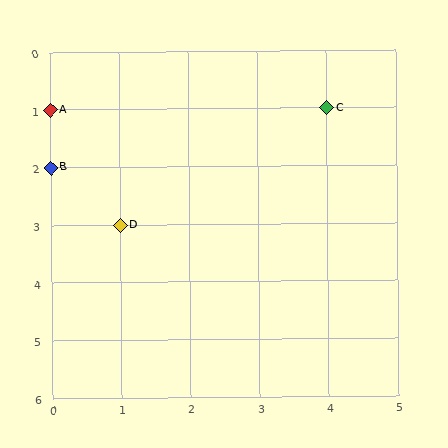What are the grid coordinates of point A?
Point A is at grid coordinates (0, 1).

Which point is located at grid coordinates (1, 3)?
Point D is at (1, 3).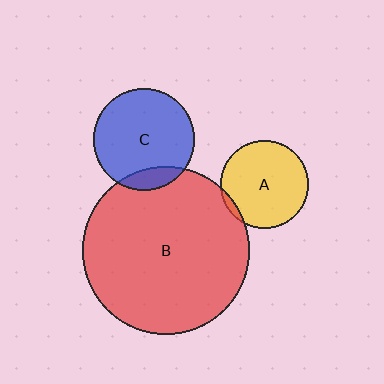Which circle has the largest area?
Circle B (red).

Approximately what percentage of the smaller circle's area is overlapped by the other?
Approximately 5%.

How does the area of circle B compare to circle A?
Approximately 3.6 times.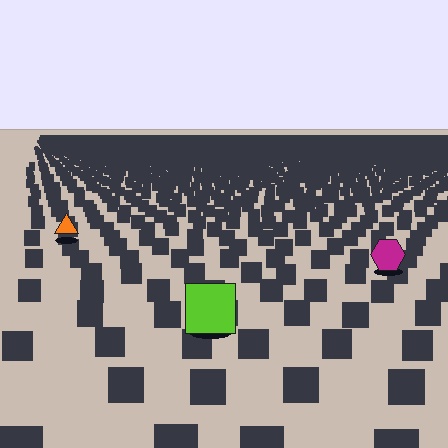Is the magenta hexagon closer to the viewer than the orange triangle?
Yes. The magenta hexagon is closer — you can tell from the texture gradient: the ground texture is coarser near it.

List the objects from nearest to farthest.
From nearest to farthest: the lime square, the magenta hexagon, the orange triangle.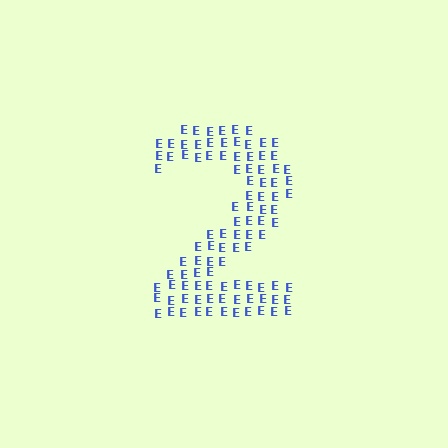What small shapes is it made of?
It is made of small letter E's.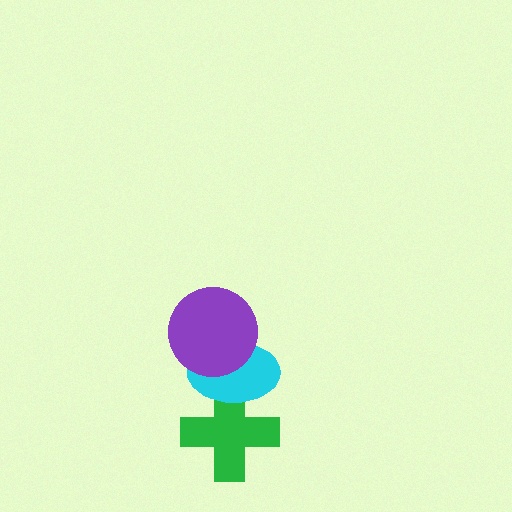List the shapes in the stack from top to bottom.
From top to bottom: the purple circle, the cyan ellipse, the green cross.